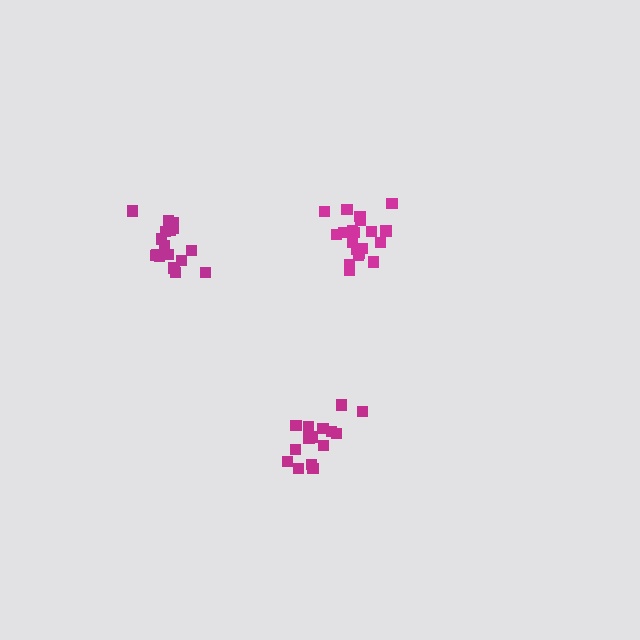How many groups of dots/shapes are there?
There are 3 groups.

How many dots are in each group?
Group 1: 15 dots, Group 2: 17 dots, Group 3: 20 dots (52 total).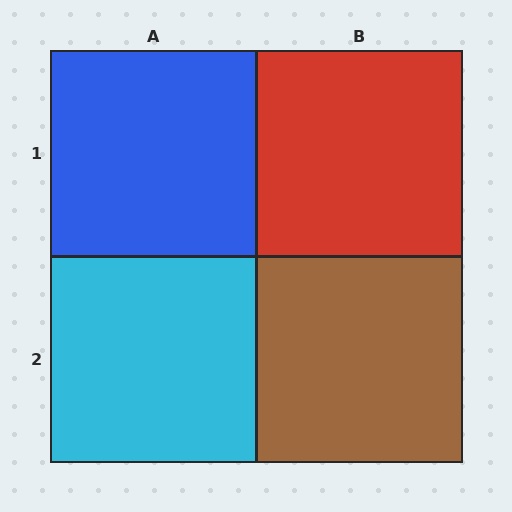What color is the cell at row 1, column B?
Red.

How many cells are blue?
1 cell is blue.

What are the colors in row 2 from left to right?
Cyan, brown.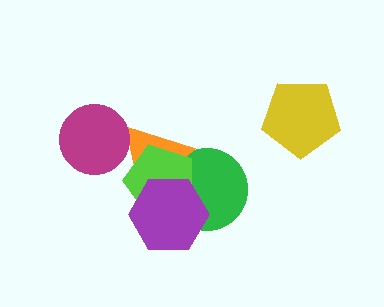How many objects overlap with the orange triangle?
4 objects overlap with the orange triangle.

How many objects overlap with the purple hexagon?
3 objects overlap with the purple hexagon.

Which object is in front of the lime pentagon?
The purple hexagon is in front of the lime pentagon.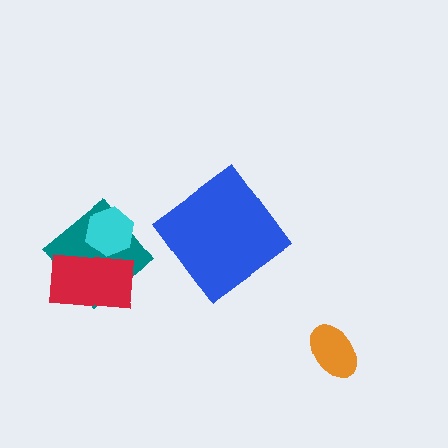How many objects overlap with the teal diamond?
2 objects overlap with the teal diamond.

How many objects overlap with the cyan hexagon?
2 objects overlap with the cyan hexagon.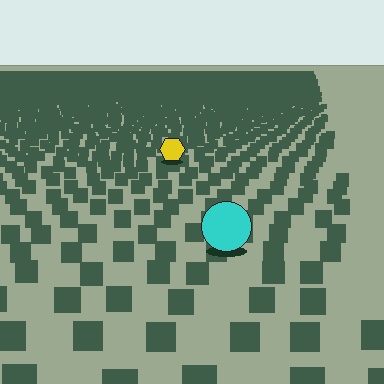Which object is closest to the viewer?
The cyan circle is closest. The texture marks near it are larger and more spread out.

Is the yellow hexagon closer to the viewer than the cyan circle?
No. The cyan circle is closer — you can tell from the texture gradient: the ground texture is coarser near it.